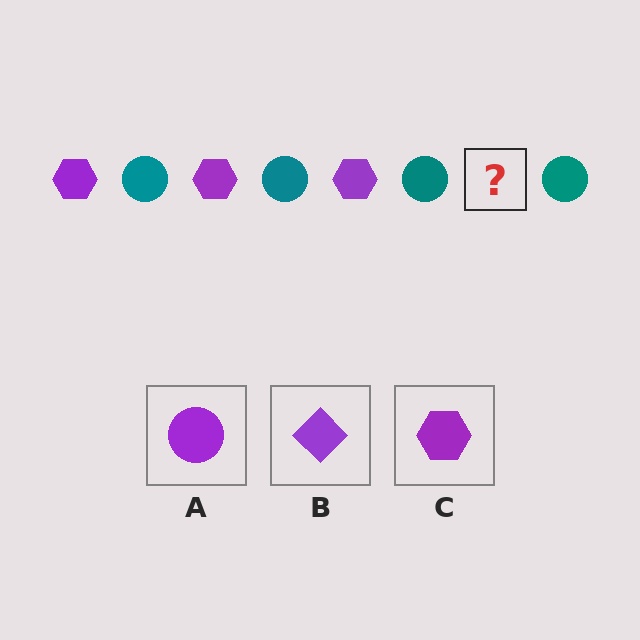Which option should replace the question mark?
Option C.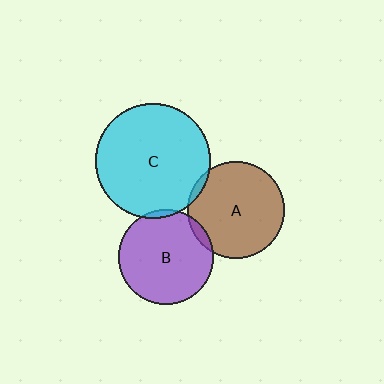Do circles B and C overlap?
Yes.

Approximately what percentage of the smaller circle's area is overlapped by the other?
Approximately 5%.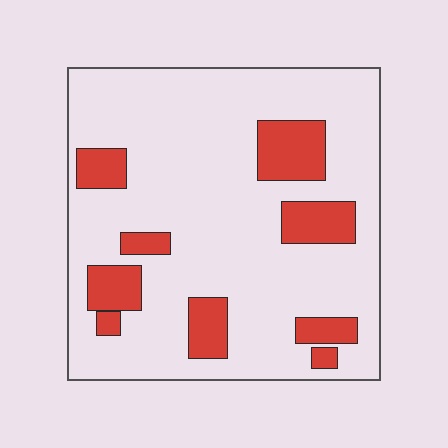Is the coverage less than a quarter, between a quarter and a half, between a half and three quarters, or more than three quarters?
Less than a quarter.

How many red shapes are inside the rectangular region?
9.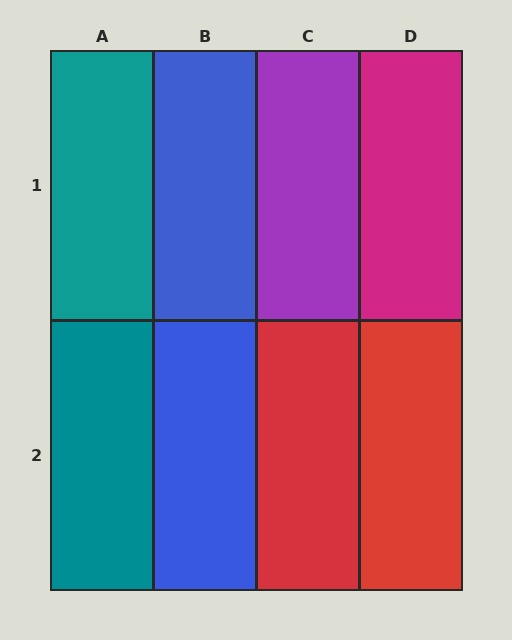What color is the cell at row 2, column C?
Red.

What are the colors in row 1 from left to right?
Teal, blue, purple, magenta.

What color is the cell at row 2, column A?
Teal.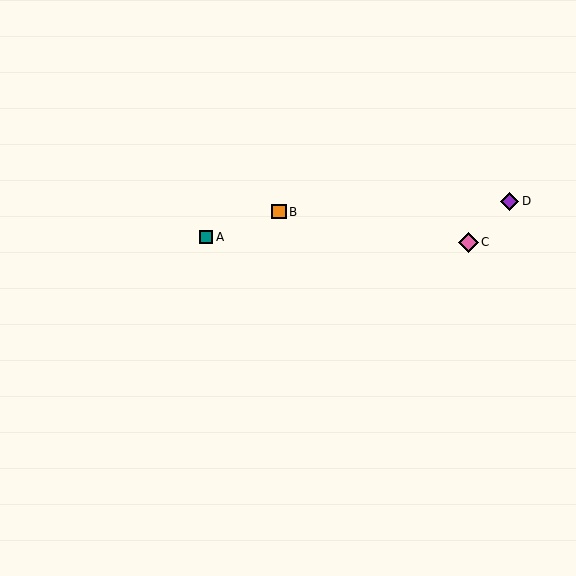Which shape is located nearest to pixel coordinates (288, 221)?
The orange square (labeled B) at (279, 212) is nearest to that location.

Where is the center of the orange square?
The center of the orange square is at (279, 212).